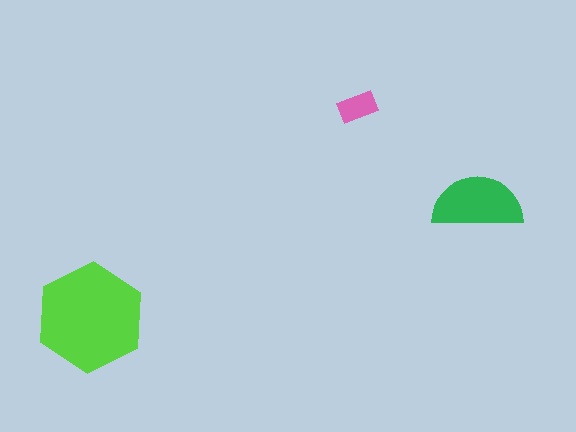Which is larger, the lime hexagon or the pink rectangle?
The lime hexagon.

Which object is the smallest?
The pink rectangle.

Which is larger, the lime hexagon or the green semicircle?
The lime hexagon.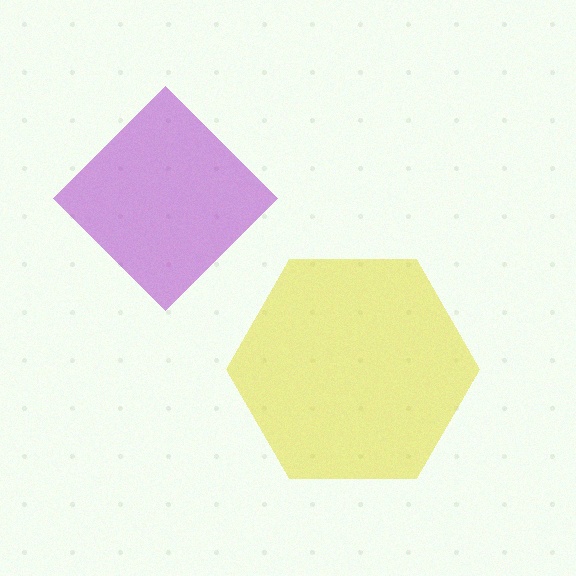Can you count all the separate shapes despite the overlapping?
Yes, there are 2 separate shapes.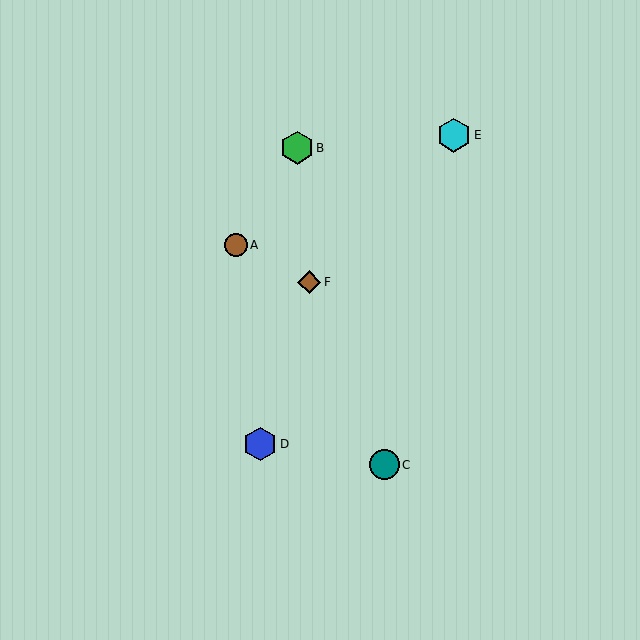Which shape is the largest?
The cyan hexagon (labeled E) is the largest.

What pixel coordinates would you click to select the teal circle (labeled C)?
Click at (385, 465) to select the teal circle C.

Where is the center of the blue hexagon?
The center of the blue hexagon is at (260, 444).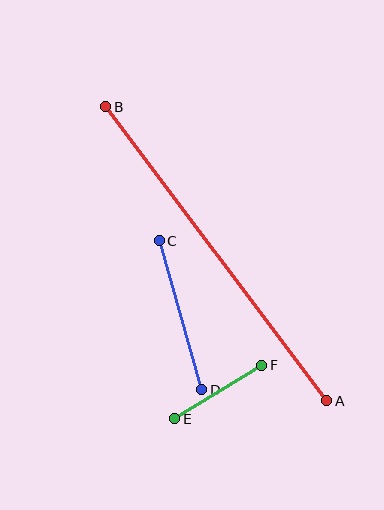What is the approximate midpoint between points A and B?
The midpoint is at approximately (216, 254) pixels.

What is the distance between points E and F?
The distance is approximately 102 pixels.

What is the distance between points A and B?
The distance is approximately 368 pixels.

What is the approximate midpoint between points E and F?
The midpoint is at approximately (218, 392) pixels.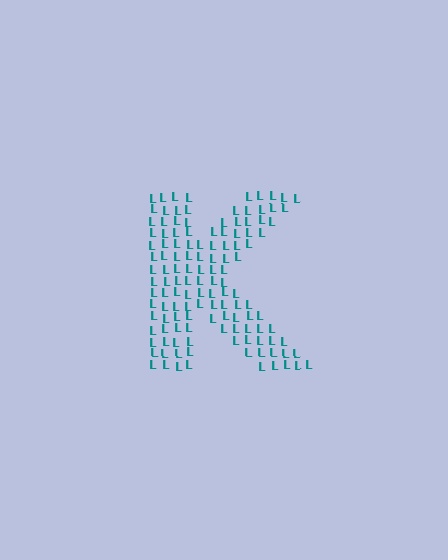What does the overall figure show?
The overall figure shows the letter K.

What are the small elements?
The small elements are letter L's.